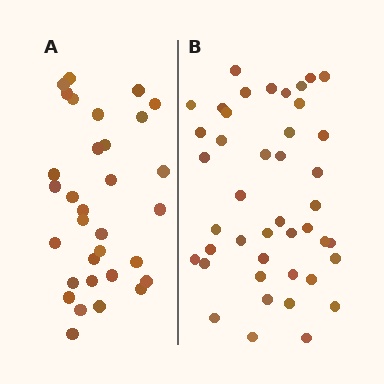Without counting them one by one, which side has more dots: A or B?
Region B (the right region) has more dots.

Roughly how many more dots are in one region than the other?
Region B has roughly 12 or so more dots than region A.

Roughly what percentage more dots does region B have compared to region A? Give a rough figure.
About 35% more.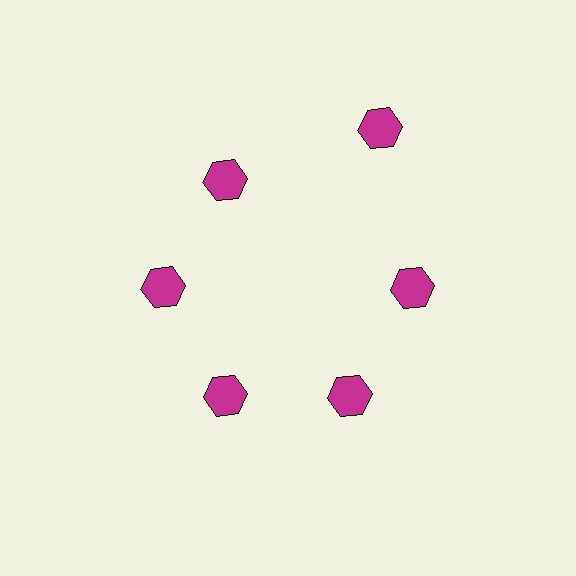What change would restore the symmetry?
The symmetry would be restored by moving it inward, back onto the ring so that all 6 hexagons sit at equal angles and equal distance from the center.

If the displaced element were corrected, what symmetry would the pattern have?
It would have 6-fold rotational symmetry — the pattern would map onto itself every 60 degrees.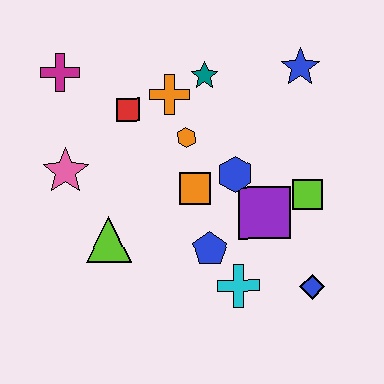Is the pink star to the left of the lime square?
Yes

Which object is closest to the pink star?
The lime triangle is closest to the pink star.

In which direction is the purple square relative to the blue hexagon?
The purple square is below the blue hexagon.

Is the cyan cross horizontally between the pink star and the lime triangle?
No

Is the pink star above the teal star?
No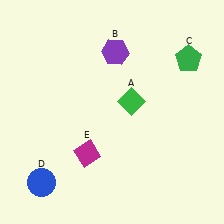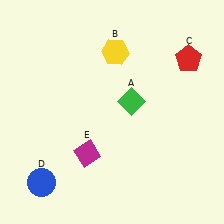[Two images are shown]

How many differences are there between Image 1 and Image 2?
There are 2 differences between the two images.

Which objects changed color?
B changed from purple to yellow. C changed from green to red.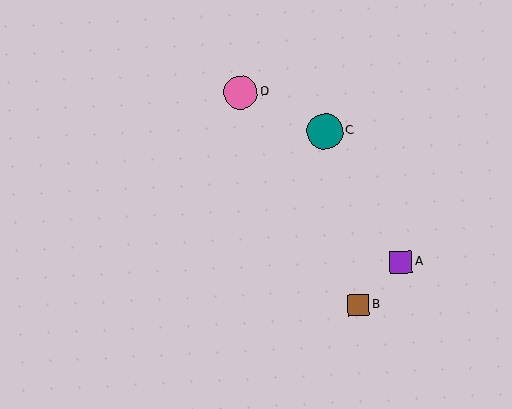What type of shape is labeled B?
Shape B is a brown square.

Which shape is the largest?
The teal circle (labeled C) is the largest.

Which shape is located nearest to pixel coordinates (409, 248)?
The purple square (labeled A) at (401, 262) is nearest to that location.